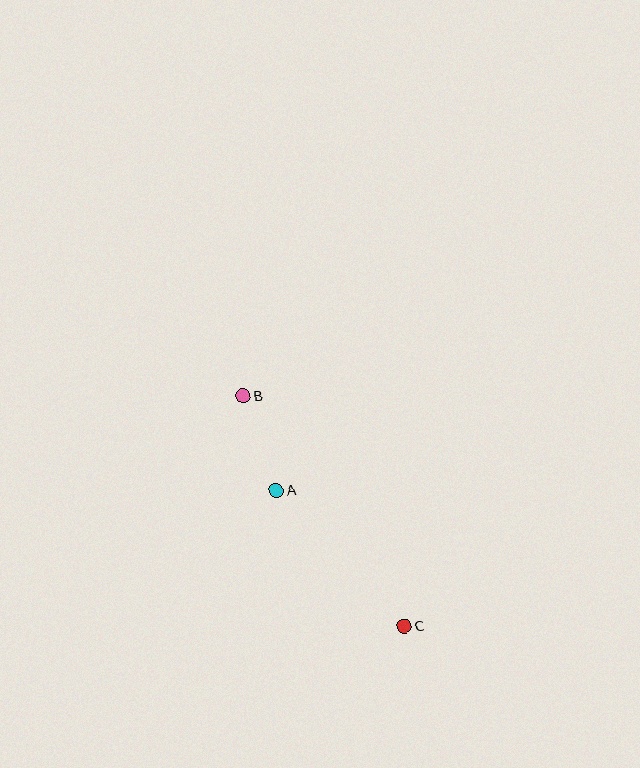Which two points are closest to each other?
Points A and B are closest to each other.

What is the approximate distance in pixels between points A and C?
The distance between A and C is approximately 186 pixels.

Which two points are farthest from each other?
Points B and C are farthest from each other.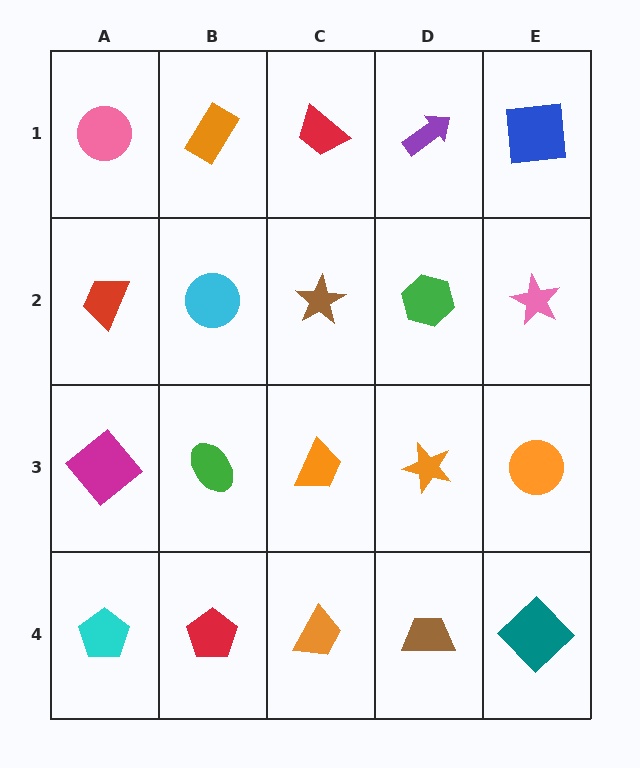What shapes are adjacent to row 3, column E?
A pink star (row 2, column E), a teal diamond (row 4, column E), an orange star (row 3, column D).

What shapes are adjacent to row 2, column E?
A blue square (row 1, column E), an orange circle (row 3, column E), a green hexagon (row 2, column D).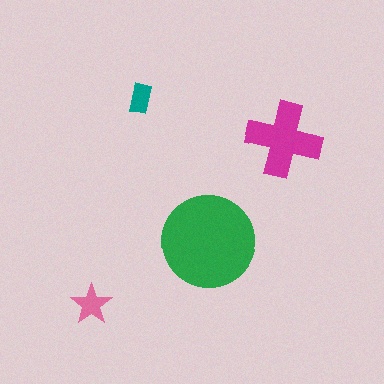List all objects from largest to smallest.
The green circle, the magenta cross, the pink star, the teal rectangle.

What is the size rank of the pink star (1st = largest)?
3rd.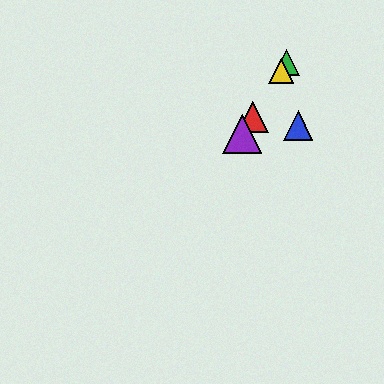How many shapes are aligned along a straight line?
4 shapes (the red triangle, the green triangle, the yellow triangle, the purple triangle) are aligned along a straight line.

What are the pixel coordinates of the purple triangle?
The purple triangle is at (242, 134).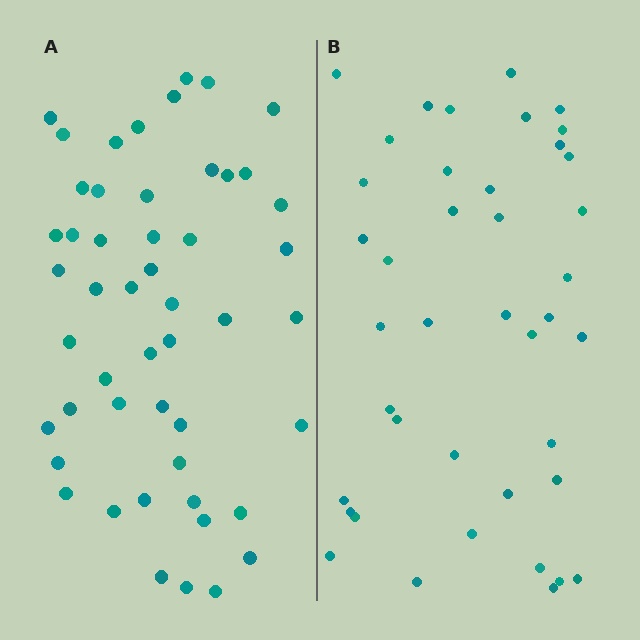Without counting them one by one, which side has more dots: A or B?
Region A (the left region) has more dots.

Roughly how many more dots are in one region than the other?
Region A has roughly 8 or so more dots than region B.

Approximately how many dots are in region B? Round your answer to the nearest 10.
About 40 dots. (The exact count is 41, which rounds to 40.)